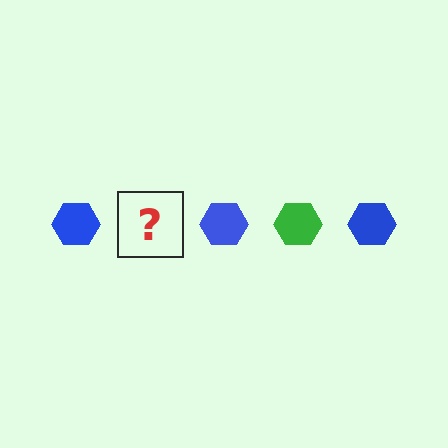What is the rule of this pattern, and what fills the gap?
The rule is that the pattern cycles through blue, green hexagons. The gap should be filled with a green hexagon.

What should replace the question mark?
The question mark should be replaced with a green hexagon.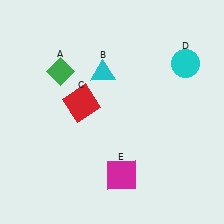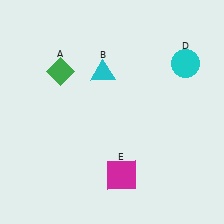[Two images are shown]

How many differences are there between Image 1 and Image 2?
There is 1 difference between the two images.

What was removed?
The red square (C) was removed in Image 2.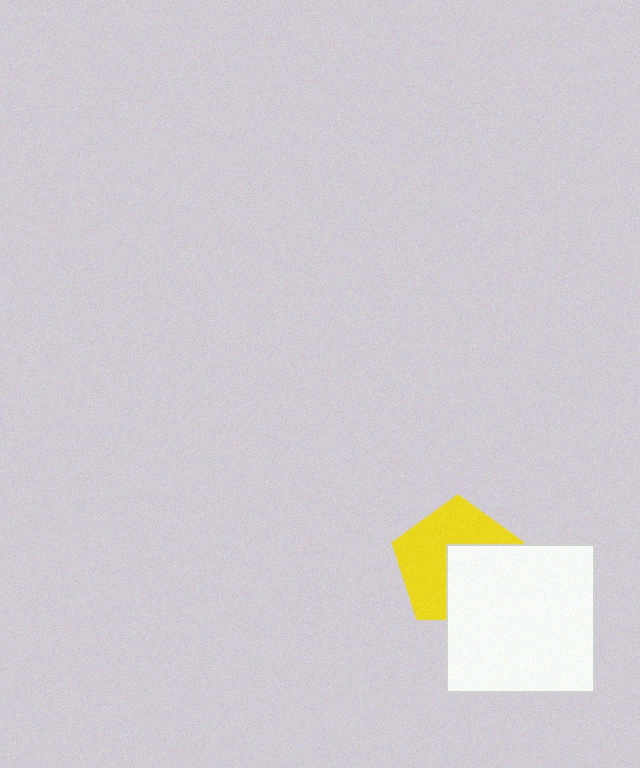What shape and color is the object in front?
The object in front is a white square.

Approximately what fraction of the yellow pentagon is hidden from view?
Roughly 43% of the yellow pentagon is hidden behind the white square.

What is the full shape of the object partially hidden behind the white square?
The partially hidden object is a yellow pentagon.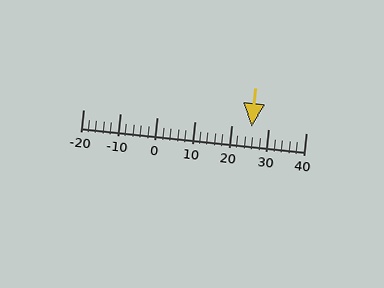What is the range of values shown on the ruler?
The ruler shows values from -20 to 40.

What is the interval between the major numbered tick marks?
The major tick marks are spaced 10 units apart.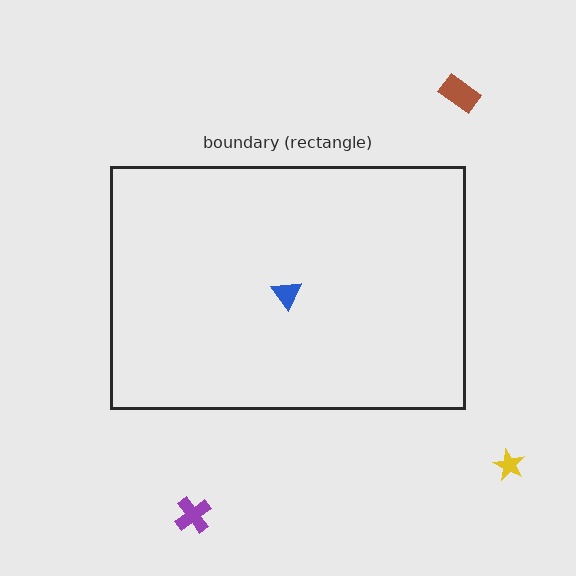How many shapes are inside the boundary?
1 inside, 3 outside.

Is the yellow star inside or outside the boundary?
Outside.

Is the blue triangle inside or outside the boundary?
Inside.